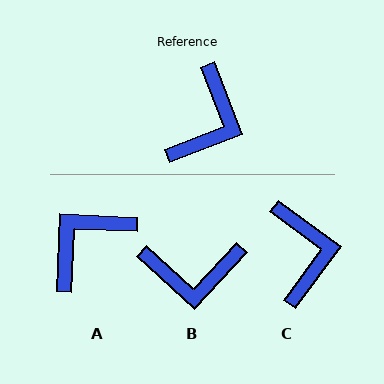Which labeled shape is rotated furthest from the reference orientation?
A, about 156 degrees away.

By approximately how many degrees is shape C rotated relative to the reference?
Approximately 32 degrees counter-clockwise.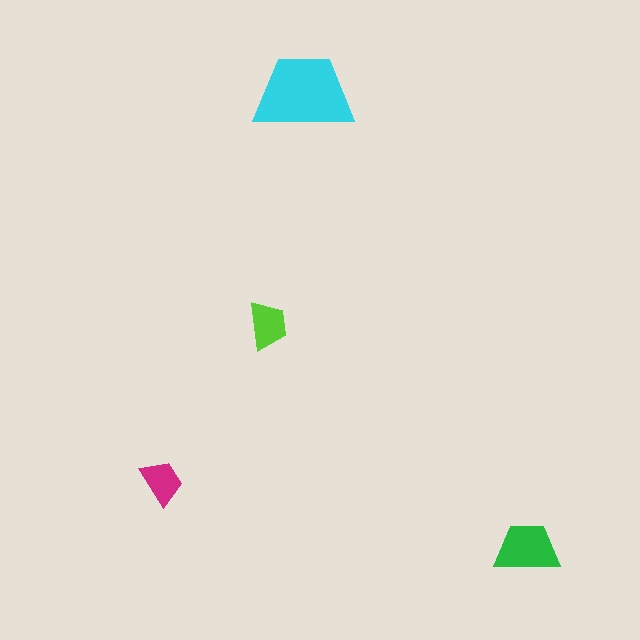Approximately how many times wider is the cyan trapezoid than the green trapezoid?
About 1.5 times wider.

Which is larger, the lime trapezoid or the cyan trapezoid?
The cyan one.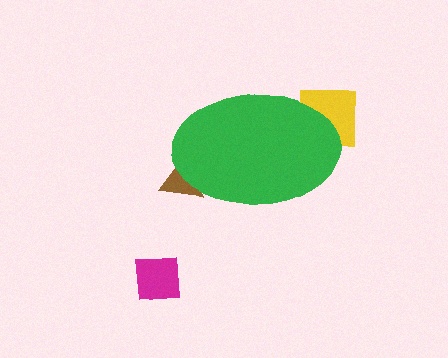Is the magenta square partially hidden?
No, the magenta square is fully visible.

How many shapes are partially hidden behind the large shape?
2 shapes are partially hidden.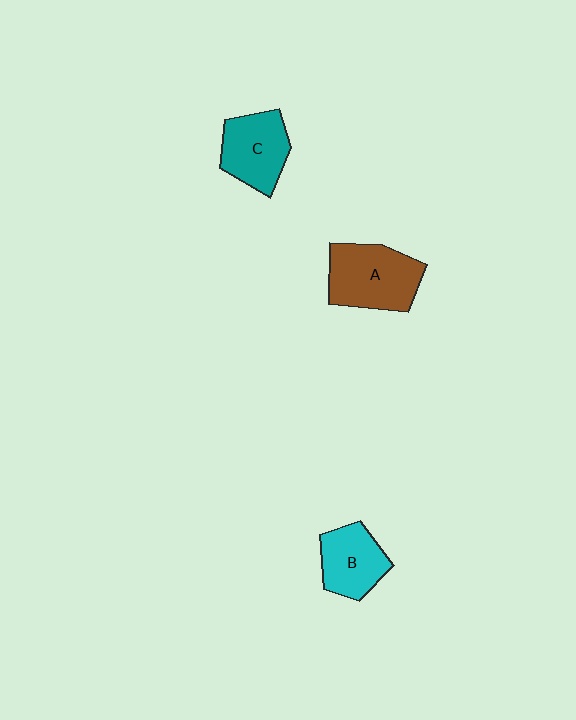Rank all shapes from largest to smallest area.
From largest to smallest: A (brown), C (teal), B (cyan).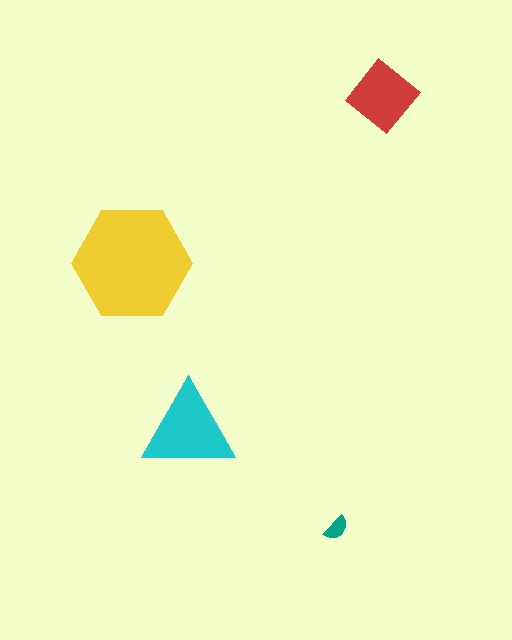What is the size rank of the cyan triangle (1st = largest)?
2nd.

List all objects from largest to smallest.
The yellow hexagon, the cyan triangle, the red diamond, the teal semicircle.